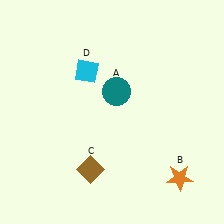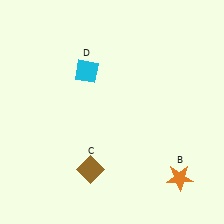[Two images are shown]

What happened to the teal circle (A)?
The teal circle (A) was removed in Image 2. It was in the top-right area of Image 1.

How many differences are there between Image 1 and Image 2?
There is 1 difference between the two images.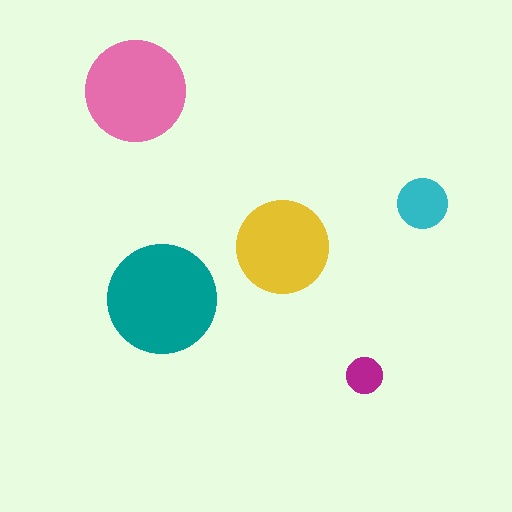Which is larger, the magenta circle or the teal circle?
The teal one.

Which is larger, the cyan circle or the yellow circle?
The yellow one.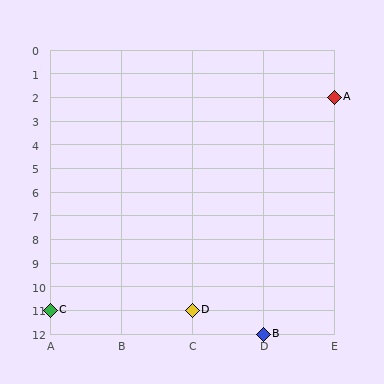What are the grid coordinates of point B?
Point B is at grid coordinates (D, 12).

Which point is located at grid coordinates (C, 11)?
Point D is at (C, 11).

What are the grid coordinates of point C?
Point C is at grid coordinates (A, 11).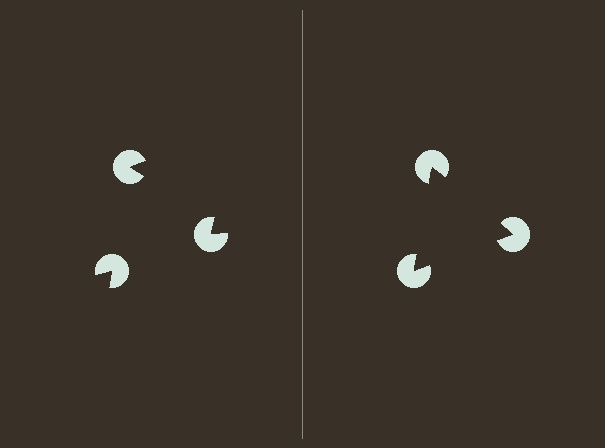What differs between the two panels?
The pac-man discs are positioned identically on both sides; only the wedge orientations differ. On the right they align to a triangle; on the left they are misaligned.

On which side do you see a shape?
An illusory triangle appears on the right side. On the left side the wedge cuts are rotated, so no coherent shape forms.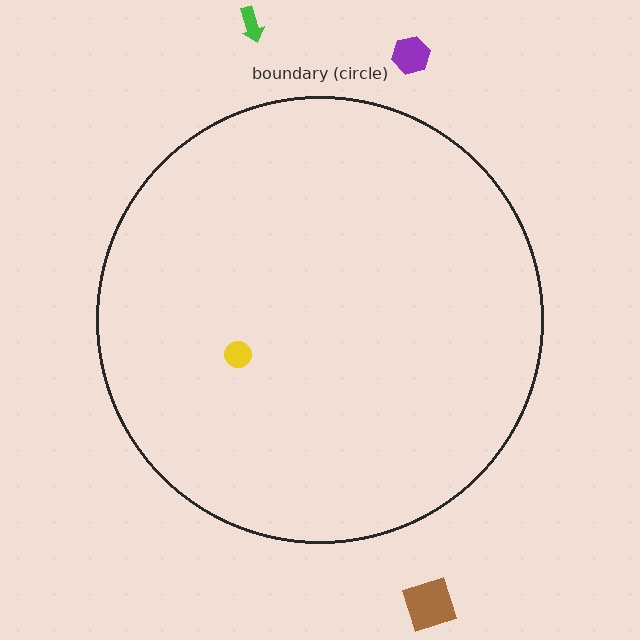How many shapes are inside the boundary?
1 inside, 3 outside.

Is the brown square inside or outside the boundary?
Outside.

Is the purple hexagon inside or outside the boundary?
Outside.